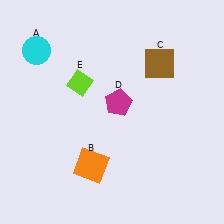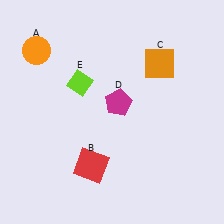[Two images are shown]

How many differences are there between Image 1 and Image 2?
There are 3 differences between the two images.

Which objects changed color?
A changed from cyan to orange. B changed from orange to red. C changed from brown to orange.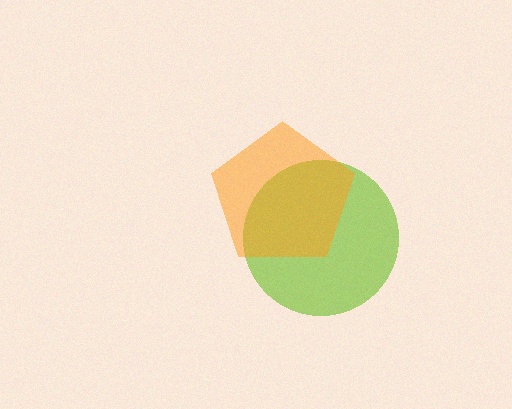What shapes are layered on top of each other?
The layered shapes are: a lime circle, an orange pentagon.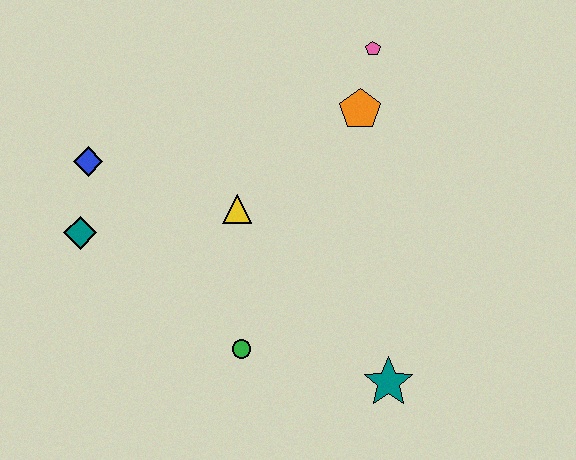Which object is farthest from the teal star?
The blue diamond is farthest from the teal star.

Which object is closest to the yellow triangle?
The green circle is closest to the yellow triangle.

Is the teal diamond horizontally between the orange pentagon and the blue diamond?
No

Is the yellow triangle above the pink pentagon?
No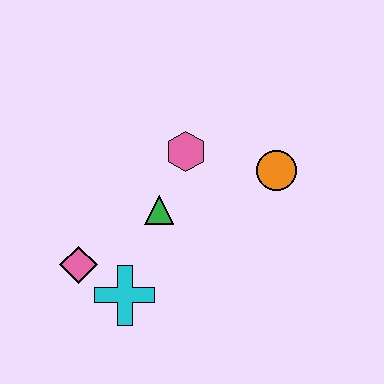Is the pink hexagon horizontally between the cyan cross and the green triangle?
No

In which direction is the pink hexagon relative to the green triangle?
The pink hexagon is above the green triangle.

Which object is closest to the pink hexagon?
The green triangle is closest to the pink hexagon.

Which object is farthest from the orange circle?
The pink diamond is farthest from the orange circle.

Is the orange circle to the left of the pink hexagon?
No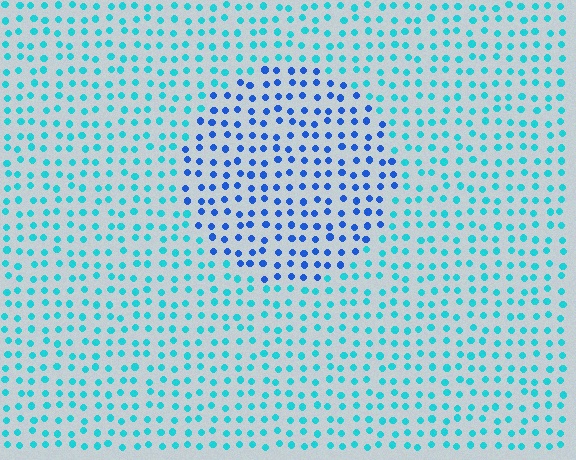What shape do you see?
I see a circle.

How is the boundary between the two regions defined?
The boundary is defined purely by a slight shift in hue (about 39 degrees). Spacing, size, and orientation are identical on both sides.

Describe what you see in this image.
The image is filled with small cyan elements in a uniform arrangement. A circle-shaped region is visible where the elements are tinted to a slightly different hue, forming a subtle color boundary.